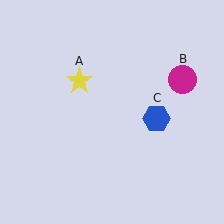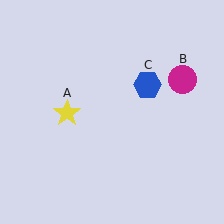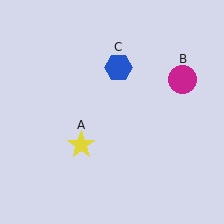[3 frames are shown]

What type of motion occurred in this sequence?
The yellow star (object A), blue hexagon (object C) rotated counterclockwise around the center of the scene.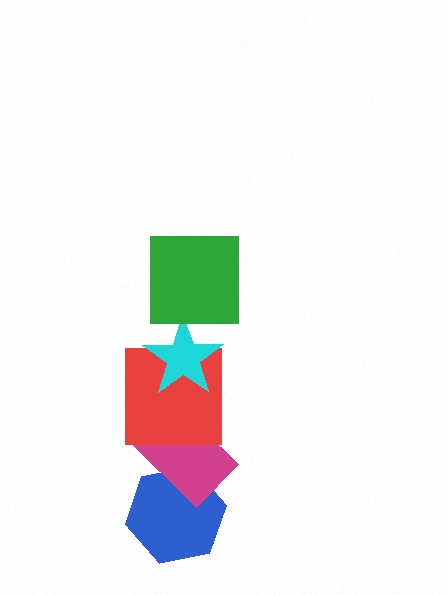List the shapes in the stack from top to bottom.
From top to bottom: the green square, the cyan star, the red square, the magenta rectangle, the blue hexagon.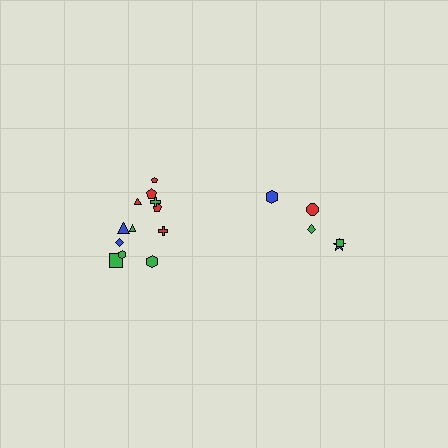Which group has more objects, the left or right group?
The left group.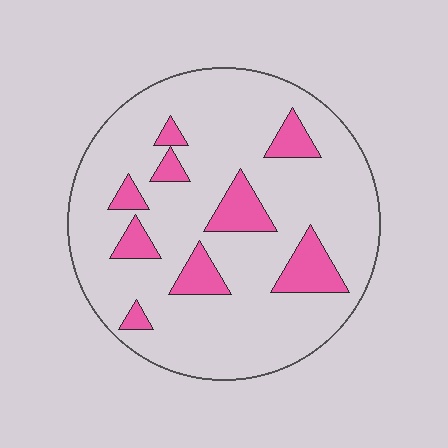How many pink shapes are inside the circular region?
9.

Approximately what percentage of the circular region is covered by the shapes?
Approximately 15%.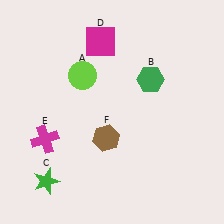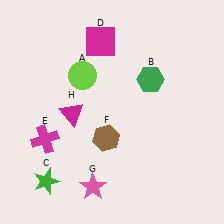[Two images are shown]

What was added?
A pink star (G), a magenta triangle (H) were added in Image 2.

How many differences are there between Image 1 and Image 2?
There are 2 differences between the two images.